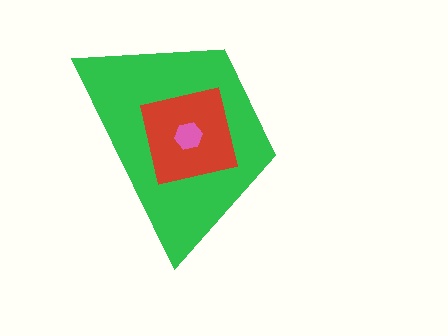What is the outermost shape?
The green trapezoid.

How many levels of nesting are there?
3.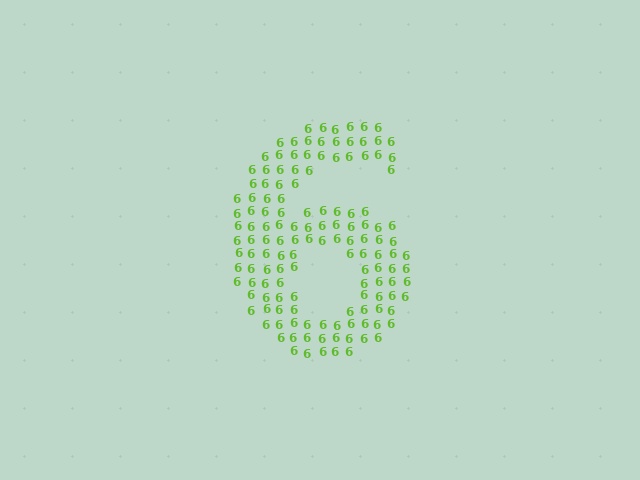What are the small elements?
The small elements are digit 6's.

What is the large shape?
The large shape is the digit 6.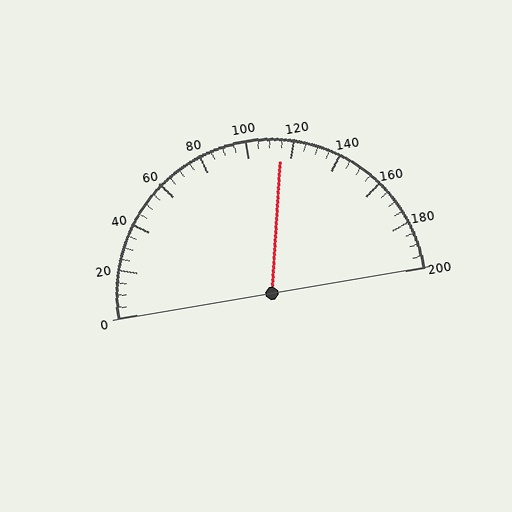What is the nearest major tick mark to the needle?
The nearest major tick mark is 120.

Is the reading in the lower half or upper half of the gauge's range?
The reading is in the upper half of the range (0 to 200).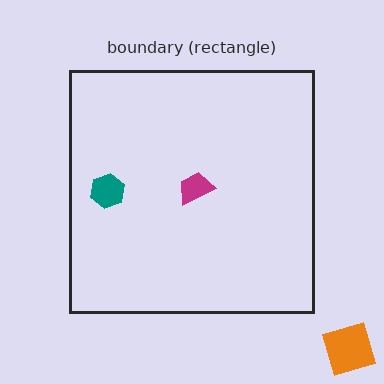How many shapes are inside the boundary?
2 inside, 1 outside.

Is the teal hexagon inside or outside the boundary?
Inside.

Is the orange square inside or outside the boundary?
Outside.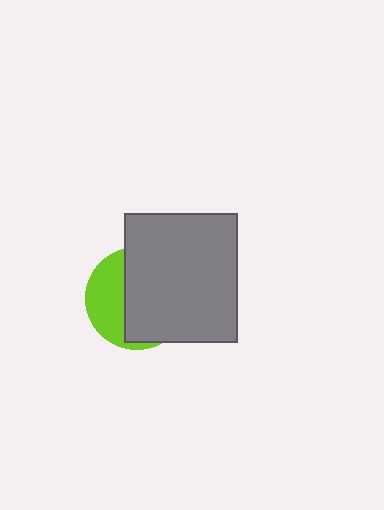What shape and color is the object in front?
The object in front is a gray rectangle.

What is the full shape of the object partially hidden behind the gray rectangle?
The partially hidden object is a lime circle.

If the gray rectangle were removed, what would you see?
You would see the complete lime circle.